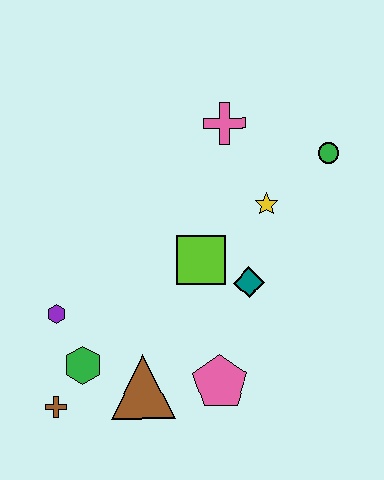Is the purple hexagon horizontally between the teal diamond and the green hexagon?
No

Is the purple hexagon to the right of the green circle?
No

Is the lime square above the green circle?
No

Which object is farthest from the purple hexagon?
The green circle is farthest from the purple hexagon.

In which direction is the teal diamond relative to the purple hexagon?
The teal diamond is to the right of the purple hexagon.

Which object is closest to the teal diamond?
The lime square is closest to the teal diamond.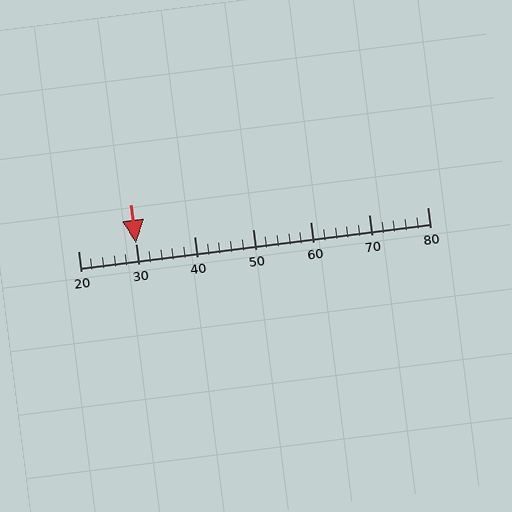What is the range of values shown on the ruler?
The ruler shows values from 20 to 80.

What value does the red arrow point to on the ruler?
The red arrow points to approximately 30.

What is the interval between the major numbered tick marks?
The major tick marks are spaced 10 units apart.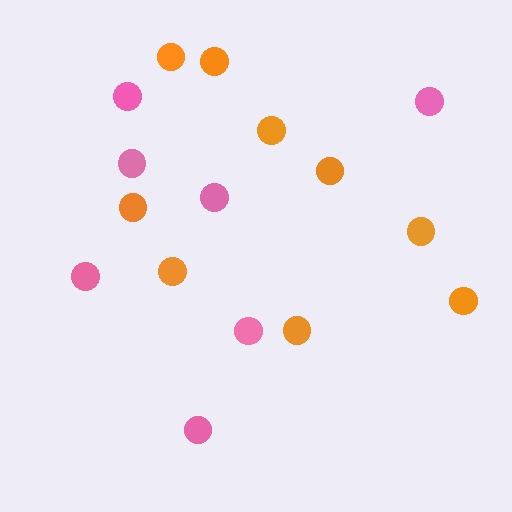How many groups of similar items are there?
There are 2 groups: one group of pink circles (7) and one group of orange circles (9).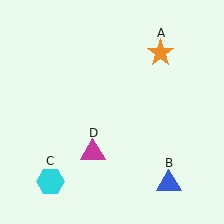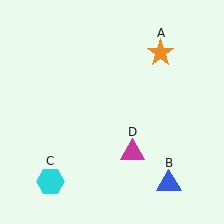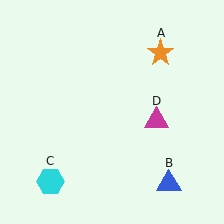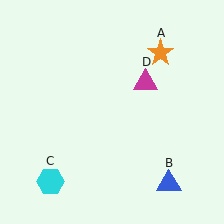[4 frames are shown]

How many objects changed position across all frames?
1 object changed position: magenta triangle (object D).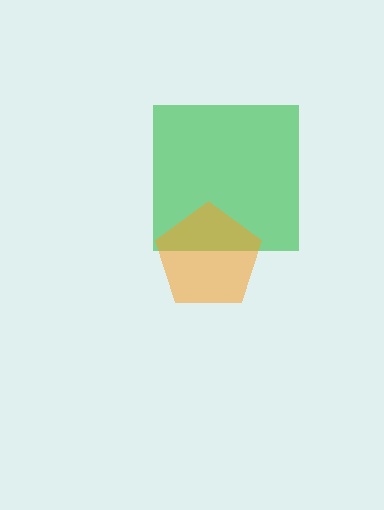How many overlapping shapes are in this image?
There are 2 overlapping shapes in the image.